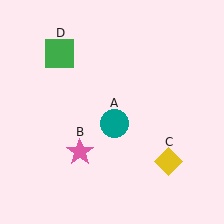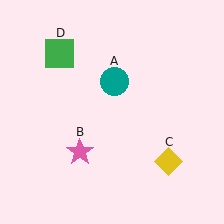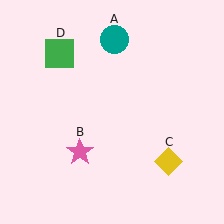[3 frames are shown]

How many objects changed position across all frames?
1 object changed position: teal circle (object A).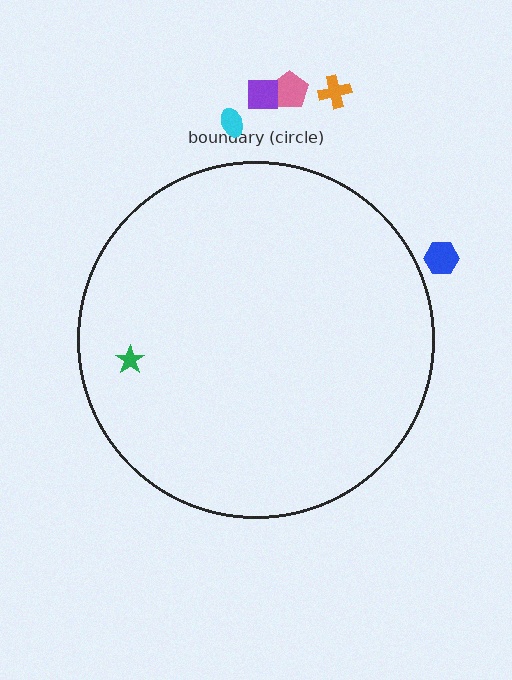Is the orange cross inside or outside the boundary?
Outside.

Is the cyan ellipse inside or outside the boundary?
Outside.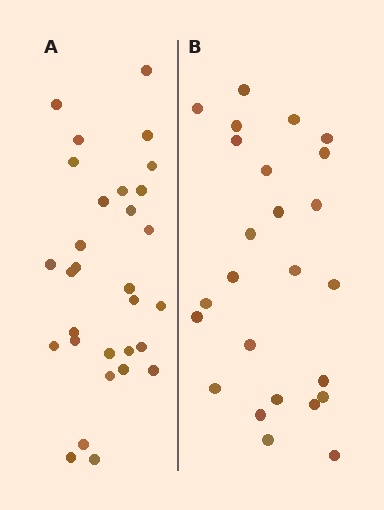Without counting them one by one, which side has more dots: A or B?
Region A (the left region) has more dots.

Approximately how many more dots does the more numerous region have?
Region A has about 5 more dots than region B.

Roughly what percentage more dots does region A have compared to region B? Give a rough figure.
About 20% more.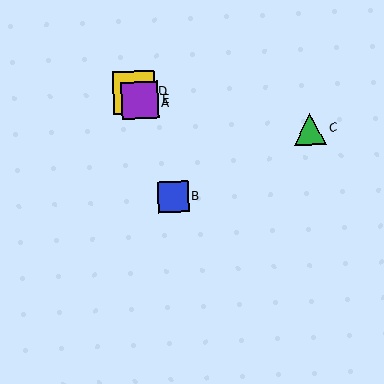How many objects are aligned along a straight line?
3 objects (A, D, E) are aligned along a straight line.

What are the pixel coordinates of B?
Object B is at (173, 197).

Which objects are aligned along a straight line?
Objects A, D, E are aligned along a straight line.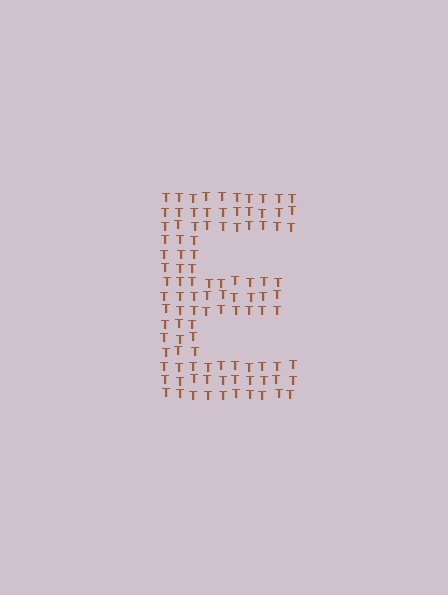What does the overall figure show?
The overall figure shows the letter E.